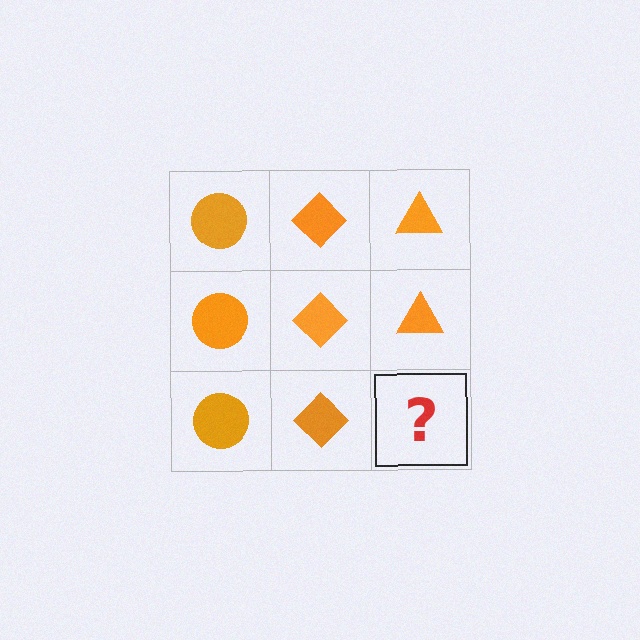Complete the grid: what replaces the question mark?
The question mark should be replaced with an orange triangle.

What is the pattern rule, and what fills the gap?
The rule is that each column has a consistent shape. The gap should be filled with an orange triangle.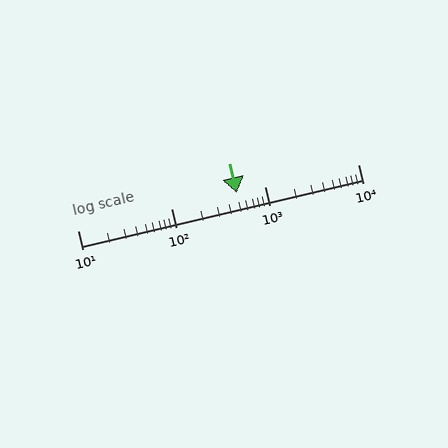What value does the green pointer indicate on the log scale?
The pointer indicates approximately 510.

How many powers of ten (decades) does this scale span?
The scale spans 3 decades, from 10 to 10000.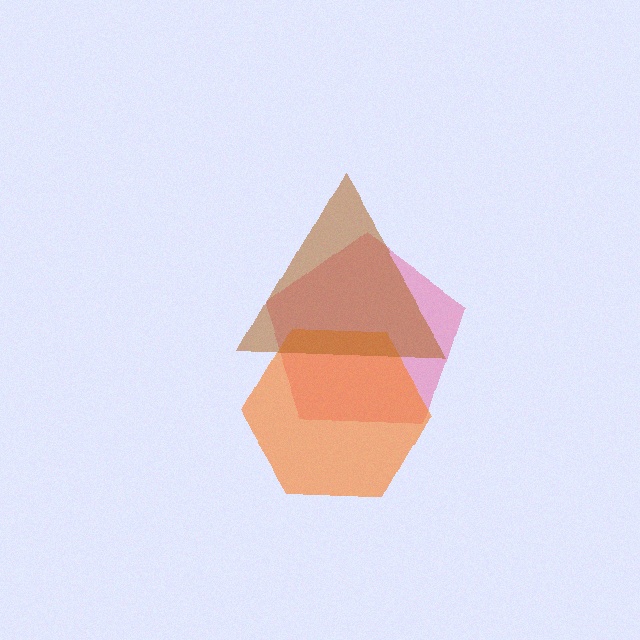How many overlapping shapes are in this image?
There are 3 overlapping shapes in the image.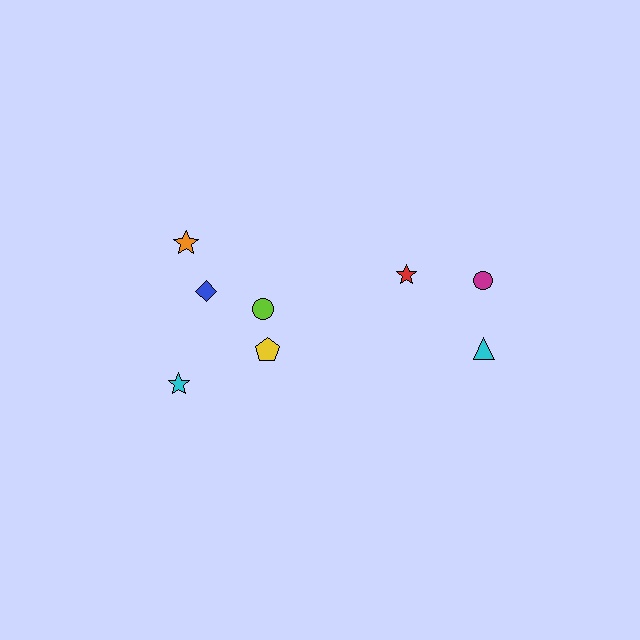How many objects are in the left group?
There are 5 objects.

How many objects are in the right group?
There are 3 objects.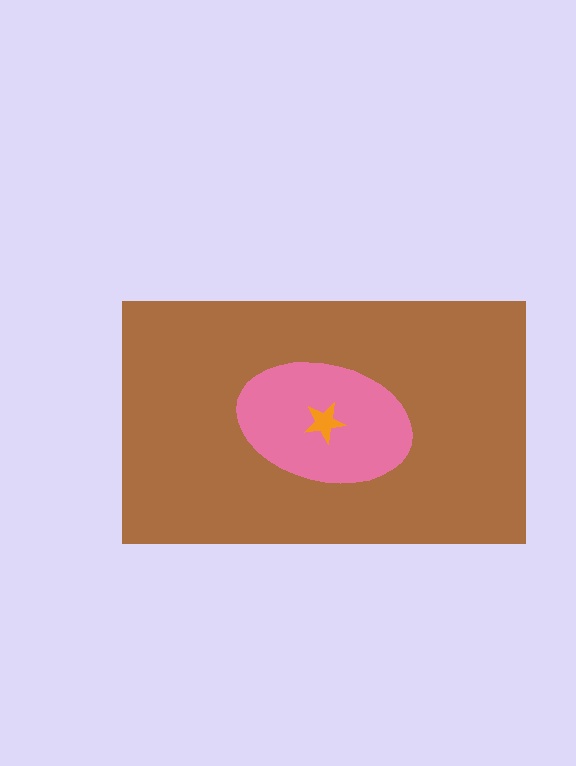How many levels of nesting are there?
3.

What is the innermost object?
The orange star.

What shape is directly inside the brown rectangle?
The pink ellipse.